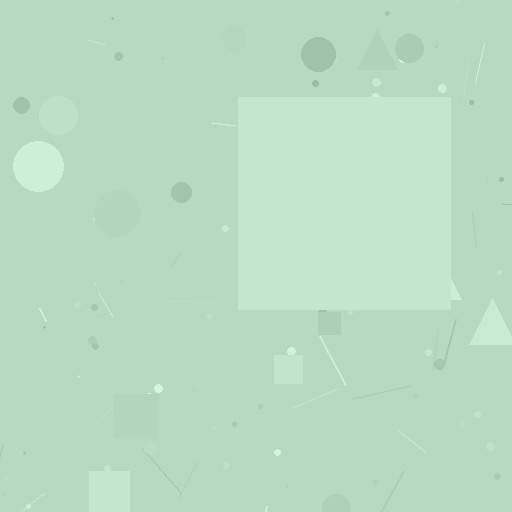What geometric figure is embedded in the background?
A square is embedded in the background.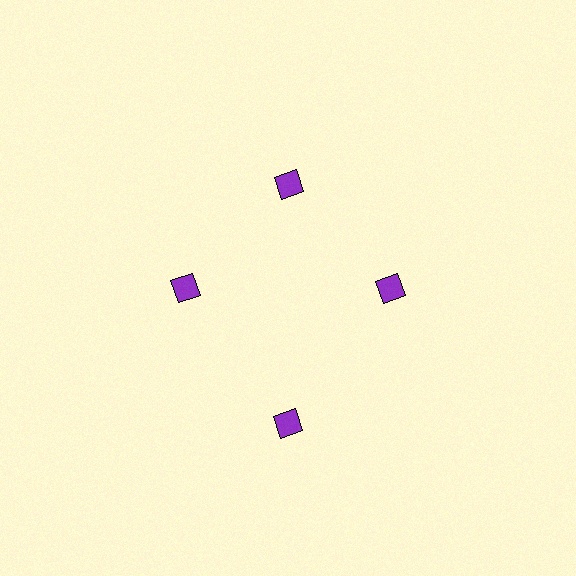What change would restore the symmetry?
The symmetry would be restored by moving it inward, back onto the ring so that all 4 diamonds sit at equal angles and equal distance from the center.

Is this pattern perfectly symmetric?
No. The 4 purple diamonds are arranged in a ring, but one element near the 6 o'clock position is pushed outward from the center, breaking the 4-fold rotational symmetry.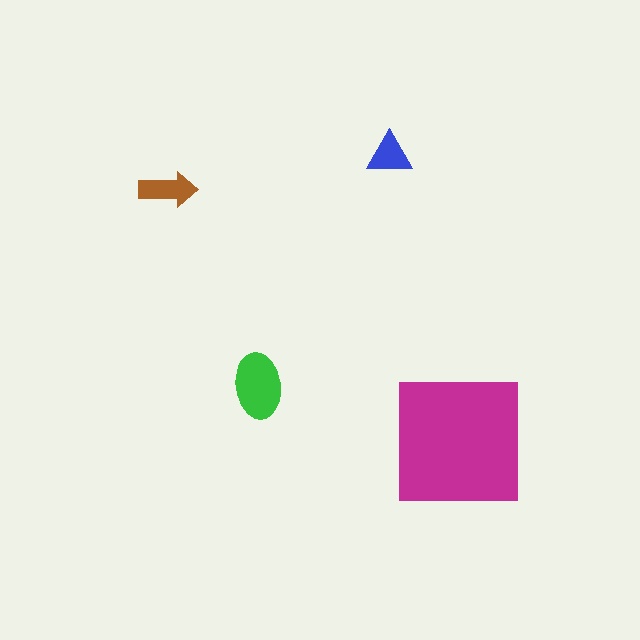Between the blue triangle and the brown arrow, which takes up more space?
The brown arrow.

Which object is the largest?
The magenta square.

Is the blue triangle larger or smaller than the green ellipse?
Smaller.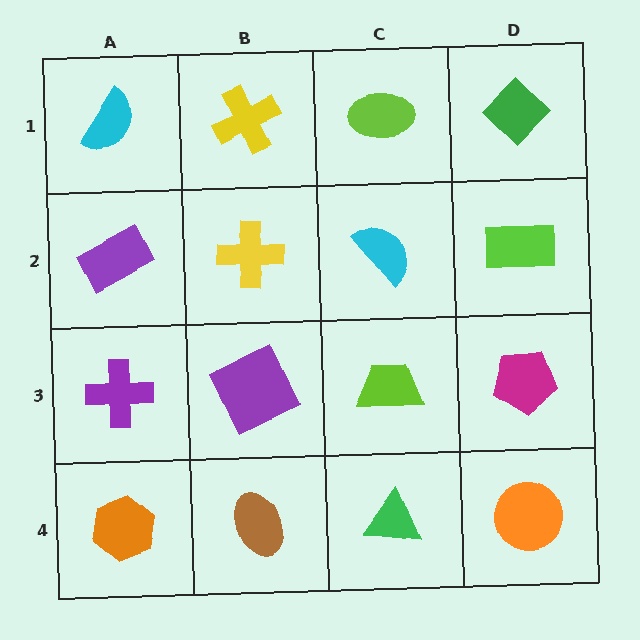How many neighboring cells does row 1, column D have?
2.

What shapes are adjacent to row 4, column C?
A lime trapezoid (row 3, column C), a brown ellipse (row 4, column B), an orange circle (row 4, column D).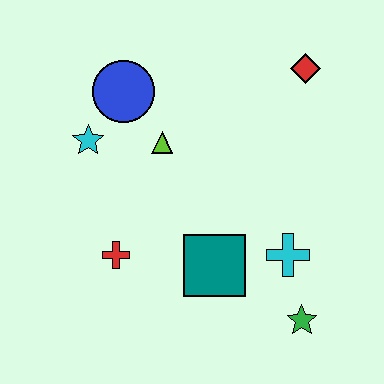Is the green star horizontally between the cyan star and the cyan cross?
No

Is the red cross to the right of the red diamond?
No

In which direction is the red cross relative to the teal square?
The red cross is to the left of the teal square.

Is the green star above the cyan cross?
No